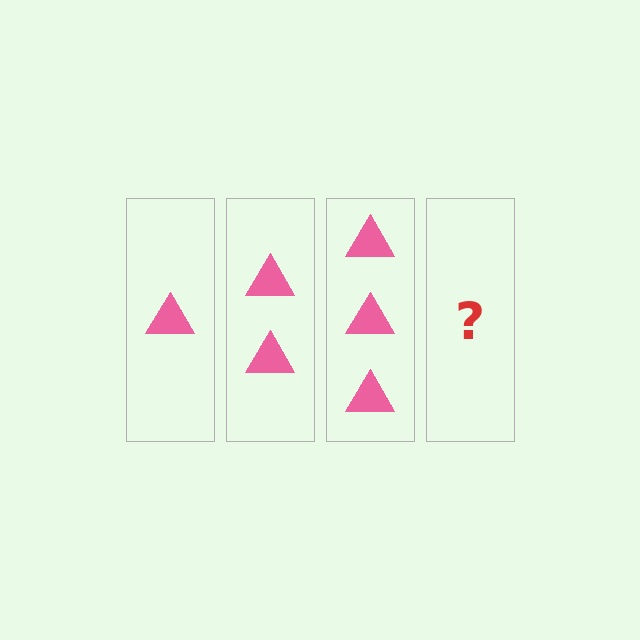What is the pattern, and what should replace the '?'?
The pattern is that each step adds one more triangle. The '?' should be 4 triangles.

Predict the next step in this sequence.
The next step is 4 triangles.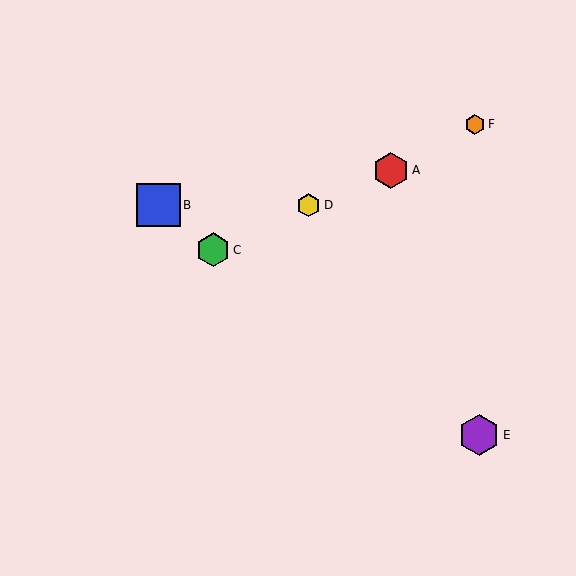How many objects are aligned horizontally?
2 objects (B, D) are aligned horizontally.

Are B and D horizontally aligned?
Yes, both are at y≈205.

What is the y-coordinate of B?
Object B is at y≈205.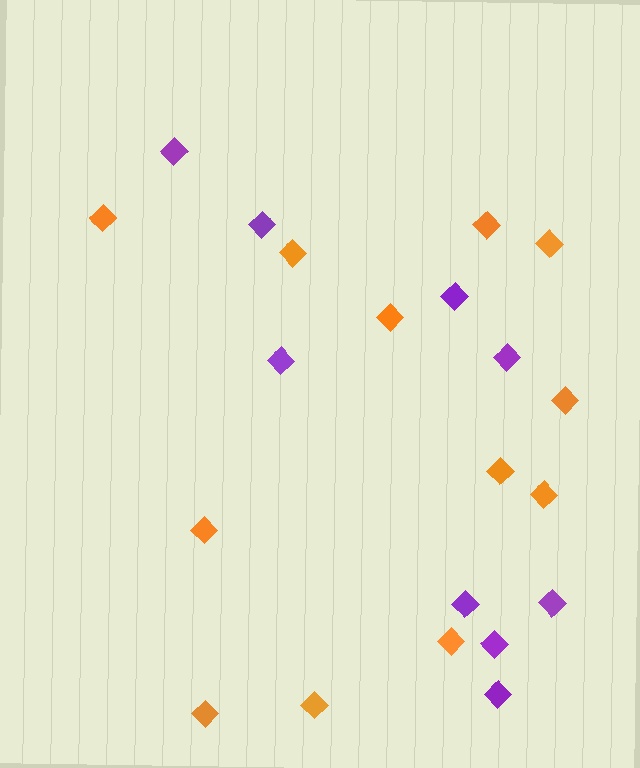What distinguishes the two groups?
There are 2 groups: one group of orange diamonds (12) and one group of purple diamonds (9).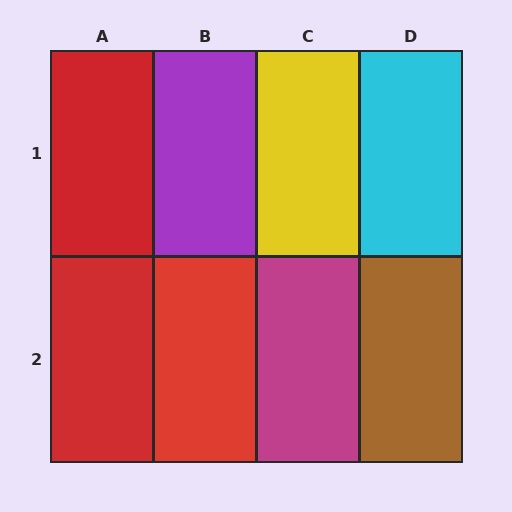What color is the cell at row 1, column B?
Purple.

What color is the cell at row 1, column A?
Red.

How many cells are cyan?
1 cell is cyan.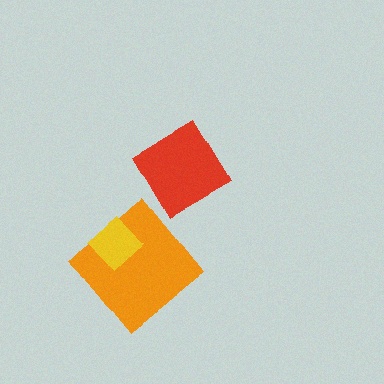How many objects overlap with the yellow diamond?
1 object overlaps with the yellow diamond.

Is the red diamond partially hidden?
No, no other shape covers it.